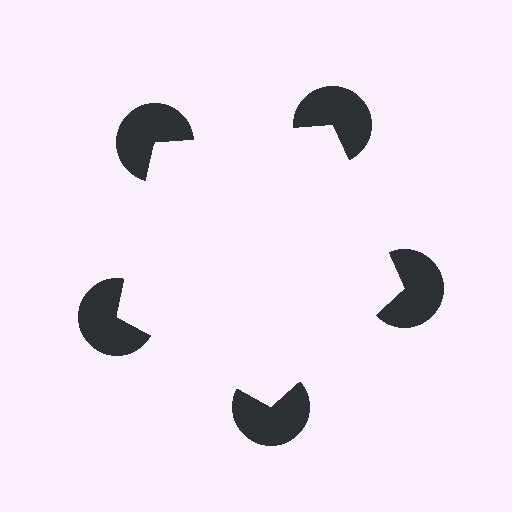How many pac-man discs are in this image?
There are 5 — one at each vertex of the illusory pentagon.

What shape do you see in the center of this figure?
An illusory pentagon — its edges are inferred from the aligned wedge cuts in the pac-man discs, not physically drawn.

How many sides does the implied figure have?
5 sides.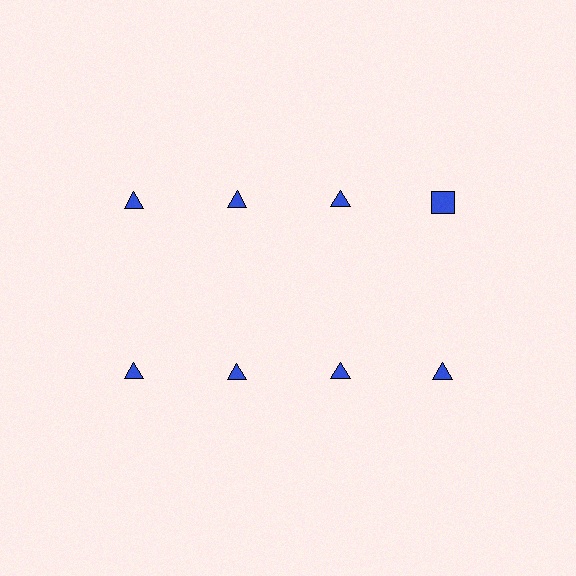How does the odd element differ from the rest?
It has a different shape: square instead of triangle.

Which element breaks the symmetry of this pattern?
The blue square in the top row, second from right column breaks the symmetry. All other shapes are blue triangles.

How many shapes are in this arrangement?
There are 8 shapes arranged in a grid pattern.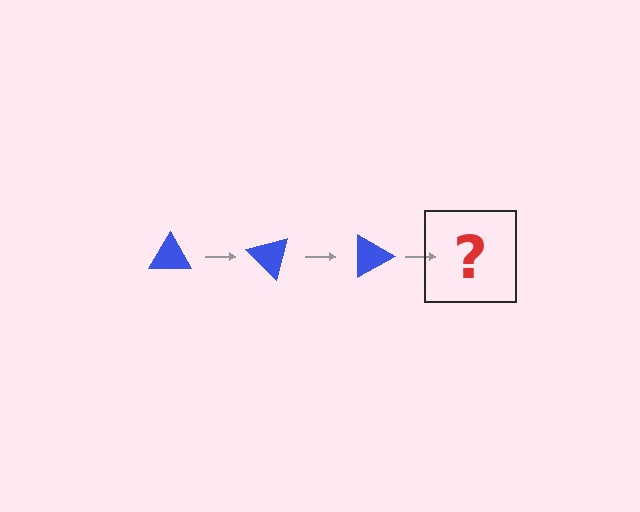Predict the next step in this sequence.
The next step is a blue triangle rotated 135 degrees.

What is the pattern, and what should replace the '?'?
The pattern is that the triangle rotates 45 degrees each step. The '?' should be a blue triangle rotated 135 degrees.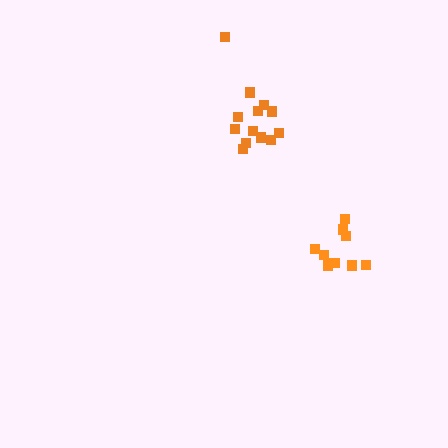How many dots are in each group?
Group 1: 9 dots, Group 2: 13 dots (22 total).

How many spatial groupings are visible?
There are 2 spatial groupings.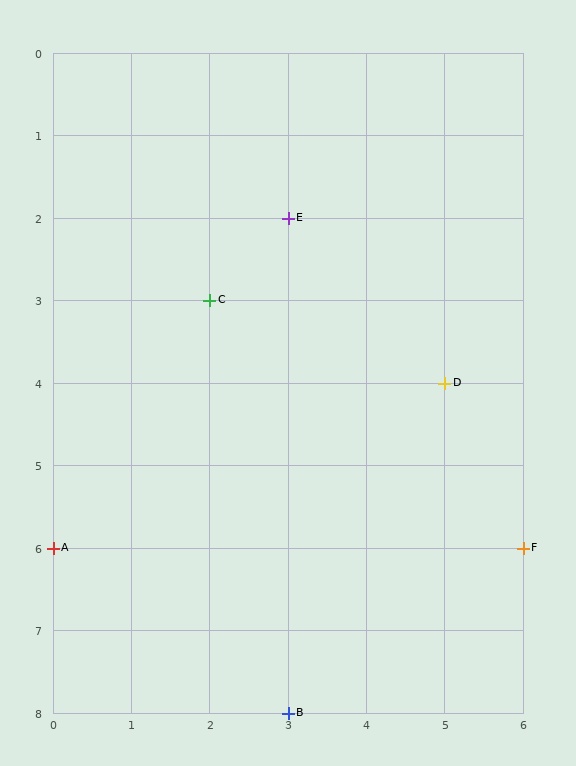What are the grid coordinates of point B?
Point B is at grid coordinates (3, 8).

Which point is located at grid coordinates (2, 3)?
Point C is at (2, 3).